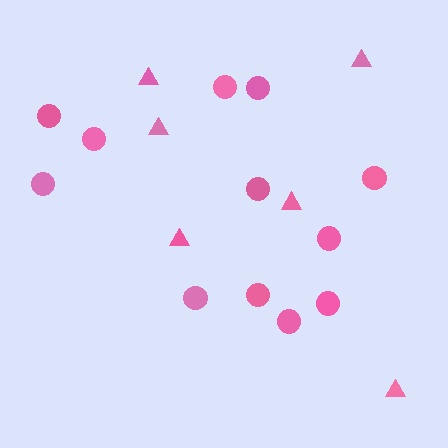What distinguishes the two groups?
There are 2 groups: one group of triangles (6) and one group of circles (12).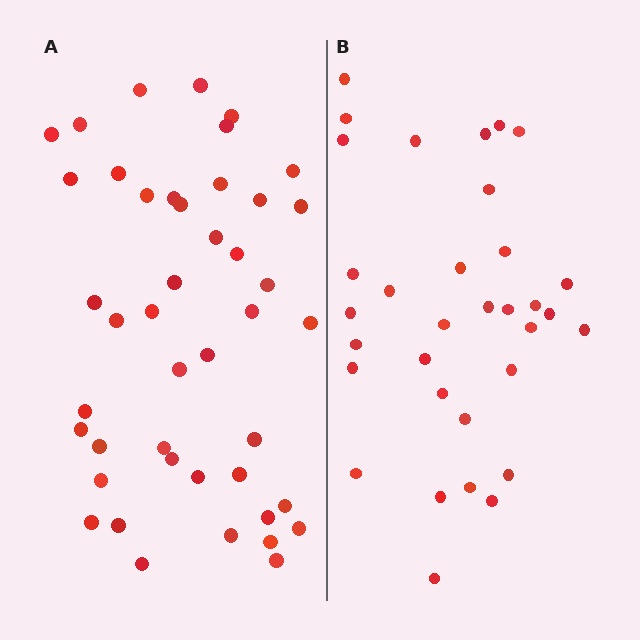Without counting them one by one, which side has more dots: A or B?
Region A (the left region) has more dots.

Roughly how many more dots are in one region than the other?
Region A has roughly 12 or so more dots than region B.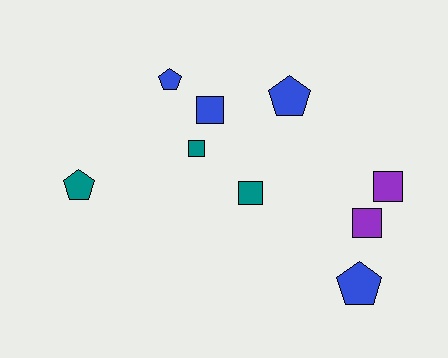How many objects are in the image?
There are 9 objects.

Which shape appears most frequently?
Square, with 5 objects.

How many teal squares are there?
There are 2 teal squares.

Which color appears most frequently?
Blue, with 4 objects.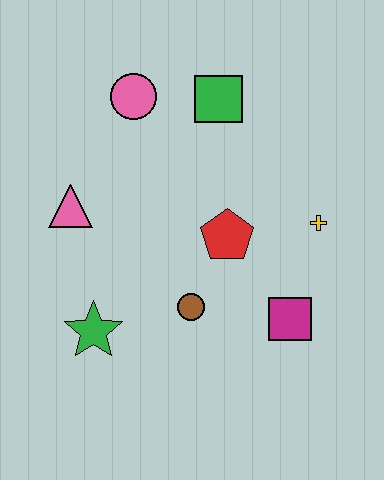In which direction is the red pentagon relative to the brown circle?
The red pentagon is above the brown circle.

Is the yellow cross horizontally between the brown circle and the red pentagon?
No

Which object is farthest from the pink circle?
The magenta square is farthest from the pink circle.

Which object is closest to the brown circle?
The red pentagon is closest to the brown circle.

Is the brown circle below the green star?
No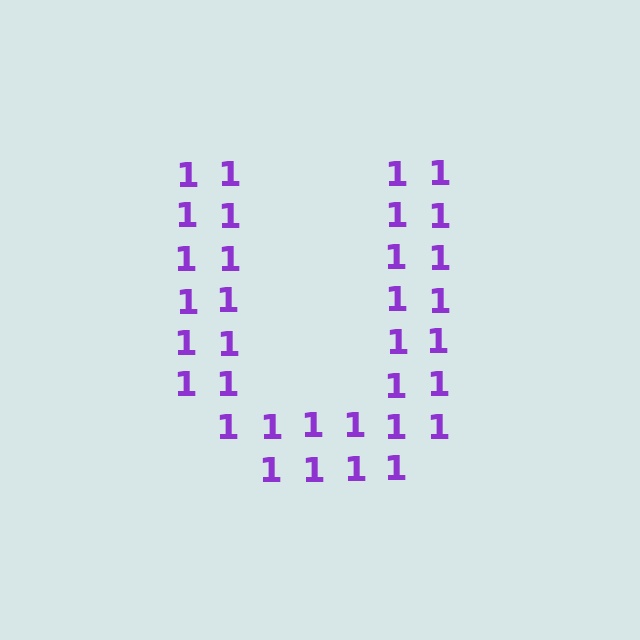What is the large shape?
The large shape is the letter U.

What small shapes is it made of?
It is made of small digit 1's.